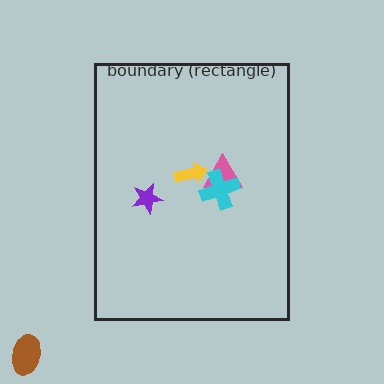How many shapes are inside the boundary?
4 inside, 1 outside.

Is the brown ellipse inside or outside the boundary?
Outside.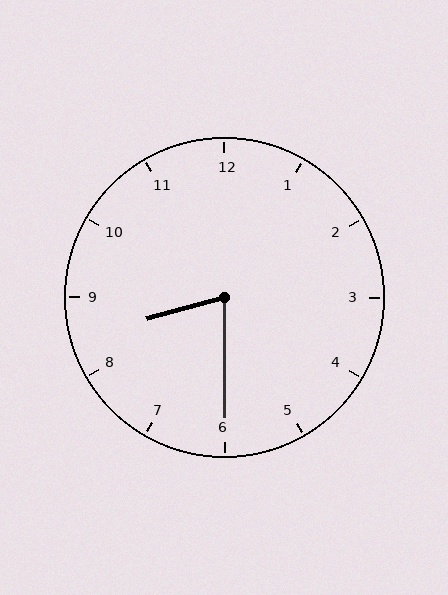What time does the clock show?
8:30.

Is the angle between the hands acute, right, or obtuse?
It is acute.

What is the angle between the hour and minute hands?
Approximately 75 degrees.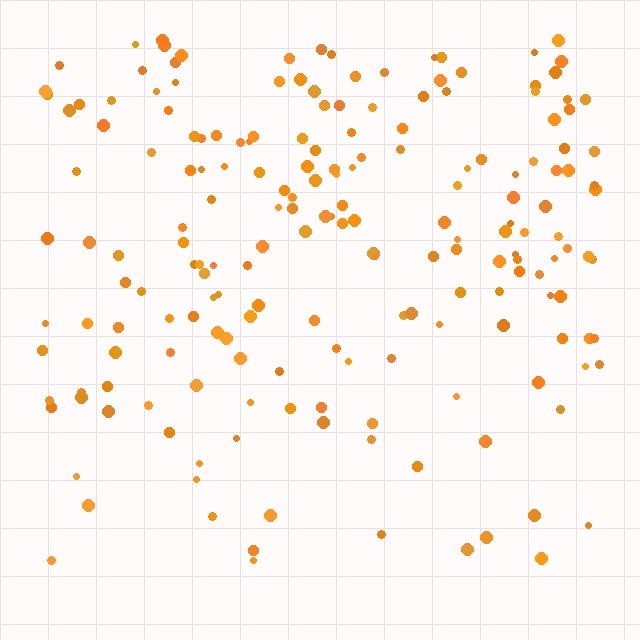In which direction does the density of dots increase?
From bottom to top, with the top side densest.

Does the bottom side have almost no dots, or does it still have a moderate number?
Still a moderate number, just noticeably fewer than the top.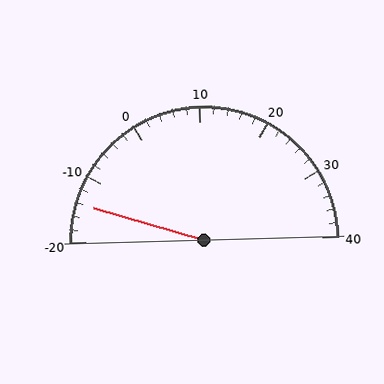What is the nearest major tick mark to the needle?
The nearest major tick mark is -10.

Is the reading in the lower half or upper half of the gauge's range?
The reading is in the lower half of the range (-20 to 40).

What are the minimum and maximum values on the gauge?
The gauge ranges from -20 to 40.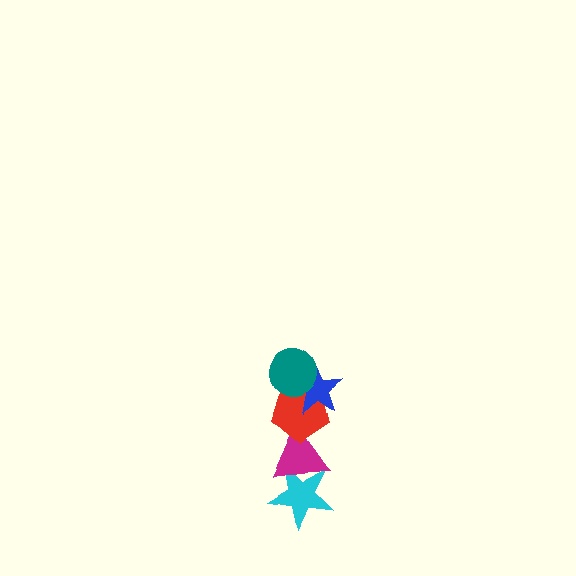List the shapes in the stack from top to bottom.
From top to bottom: the teal circle, the blue star, the red pentagon, the magenta triangle, the cyan star.